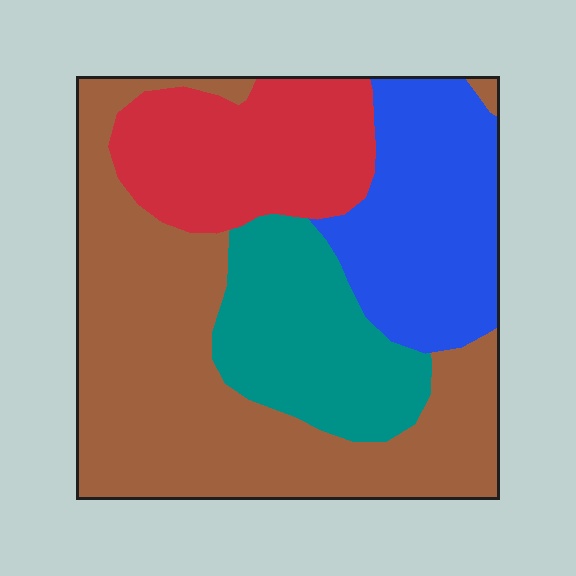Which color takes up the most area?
Brown, at roughly 45%.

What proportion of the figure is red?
Red takes up between a sixth and a third of the figure.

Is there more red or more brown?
Brown.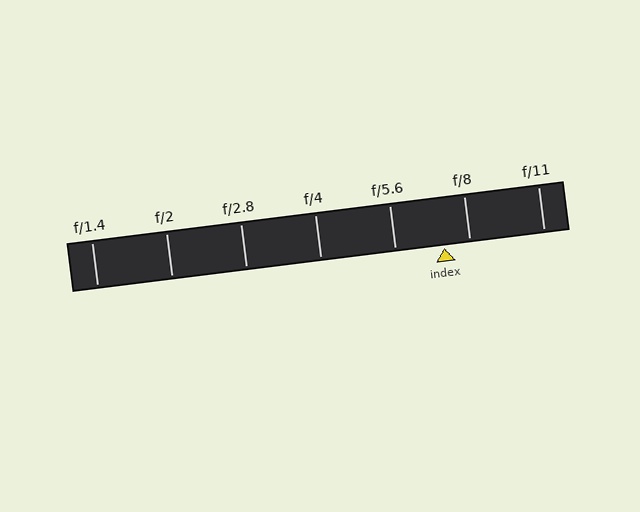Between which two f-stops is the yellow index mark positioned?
The index mark is between f/5.6 and f/8.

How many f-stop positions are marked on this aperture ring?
There are 7 f-stop positions marked.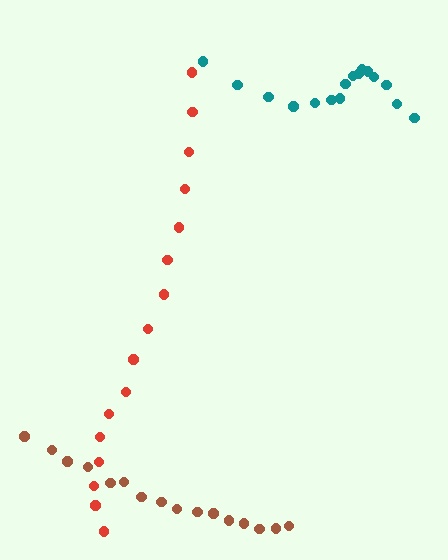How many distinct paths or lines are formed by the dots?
There are 3 distinct paths.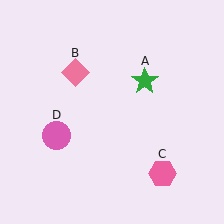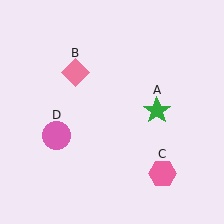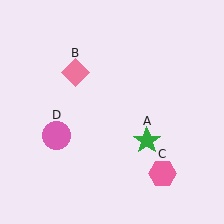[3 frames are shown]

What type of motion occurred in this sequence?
The green star (object A) rotated clockwise around the center of the scene.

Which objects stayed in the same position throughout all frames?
Pink diamond (object B) and pink hexagon (object C) and pink circle (object D) remained stationary.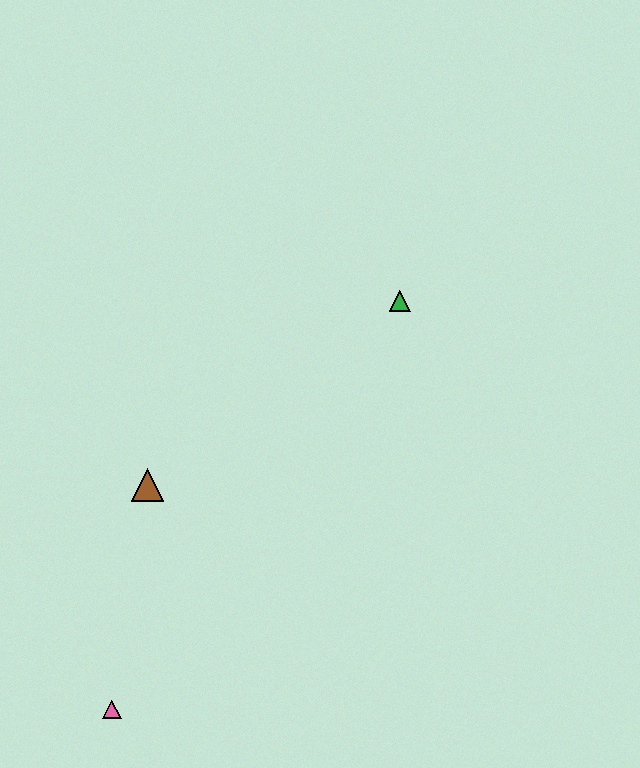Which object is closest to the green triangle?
The brown triangle is closest to the green triangle.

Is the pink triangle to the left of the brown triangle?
Yes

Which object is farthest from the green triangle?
The pink triangle is farthest from the green triangle.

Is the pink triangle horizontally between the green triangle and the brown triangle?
No